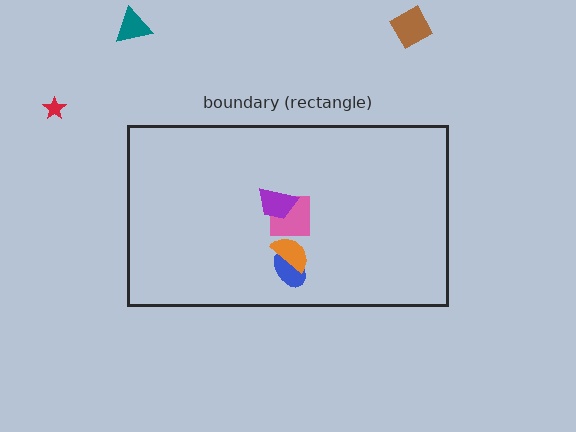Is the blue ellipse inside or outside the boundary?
Inside.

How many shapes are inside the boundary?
4 inside, 3 outside.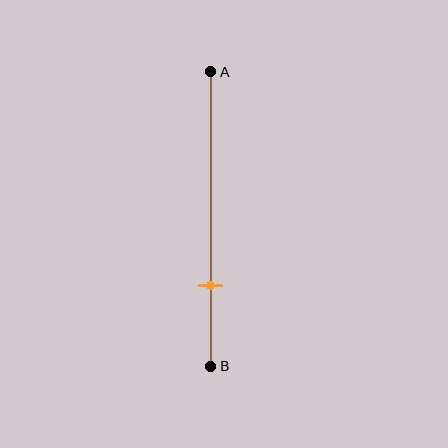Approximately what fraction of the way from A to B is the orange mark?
The orange mark is approximately 75% of the way from A to B.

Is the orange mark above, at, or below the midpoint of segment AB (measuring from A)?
The orange mark is below the midpoint of segment AB.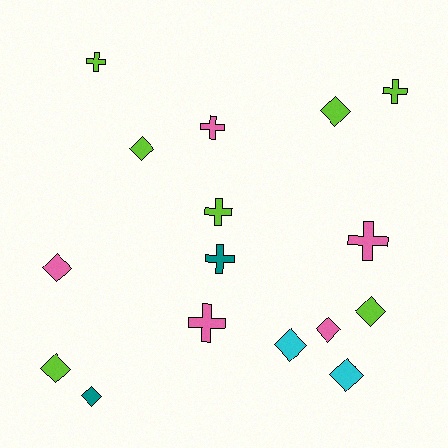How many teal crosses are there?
There is 1 teal cross.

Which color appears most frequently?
Lime, with 7 objects.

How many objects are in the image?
There are 16 objects.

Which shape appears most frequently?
Diamond, with 9 objects.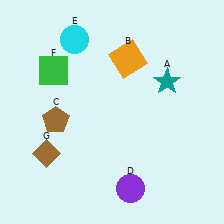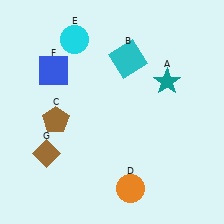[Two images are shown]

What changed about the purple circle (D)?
In Image 1, D is purple. In Image 2, it changed to orange.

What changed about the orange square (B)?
In Image 1, B is orange. In Image 2, it changed to cyan.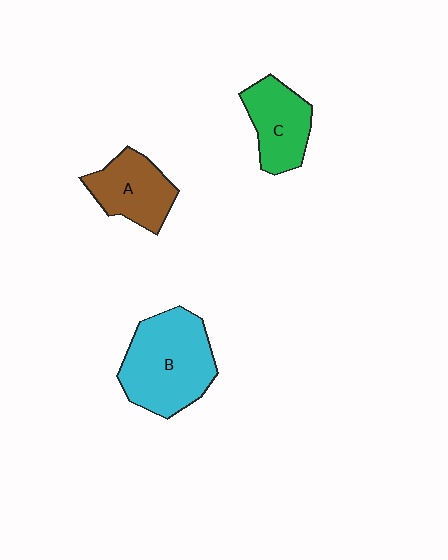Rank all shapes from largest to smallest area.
From largest to smallest: B (cyan), A (brown), C (green).